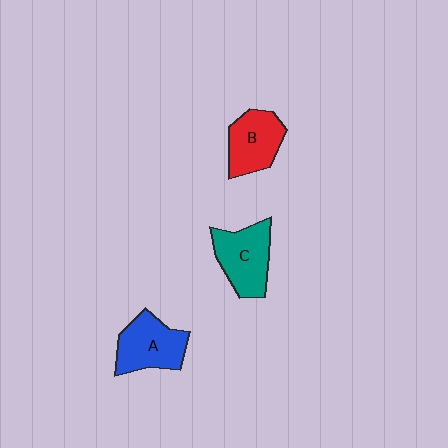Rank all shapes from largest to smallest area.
From largest to smallest: C (teal), A (blue), B (red).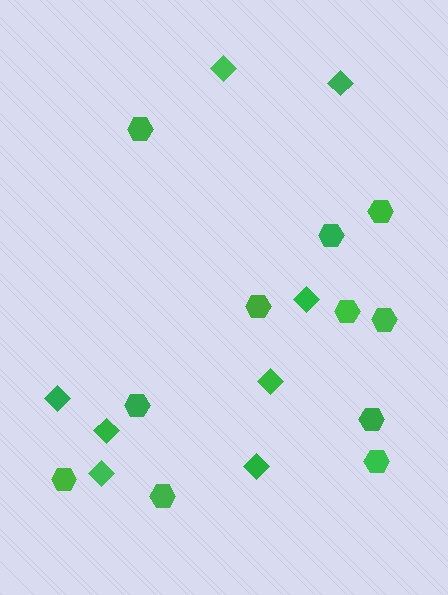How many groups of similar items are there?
There are 2 groups: one group of diamonds (8) and one group of hexagons (11).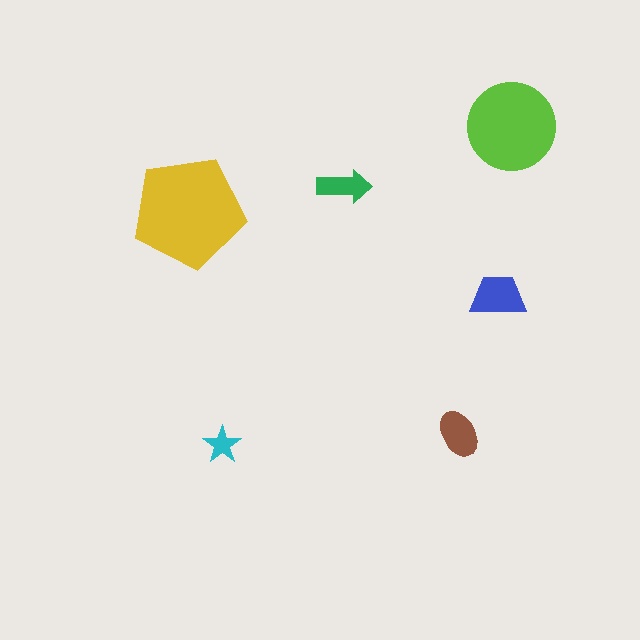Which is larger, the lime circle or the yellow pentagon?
The yellow pentagon.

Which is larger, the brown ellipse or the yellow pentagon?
The yellow pentagon.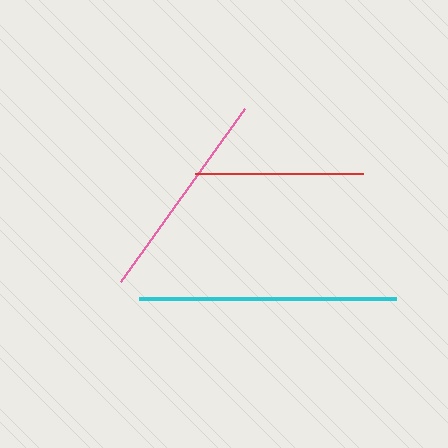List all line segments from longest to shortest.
From longest to shortest: cyan, pink, red.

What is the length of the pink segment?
The pink segment is approximately 213 pixels long.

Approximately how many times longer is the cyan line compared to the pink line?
The cyan line is approximately 1.2 times the length of the pink line.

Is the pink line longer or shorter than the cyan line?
The cyan line is longer than the pink line.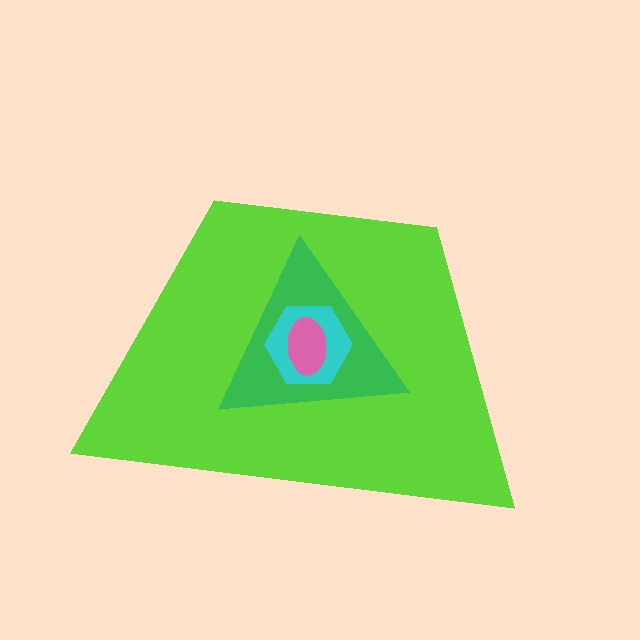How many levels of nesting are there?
4.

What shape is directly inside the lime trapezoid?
The green triangle.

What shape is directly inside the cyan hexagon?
The pink ellipse.